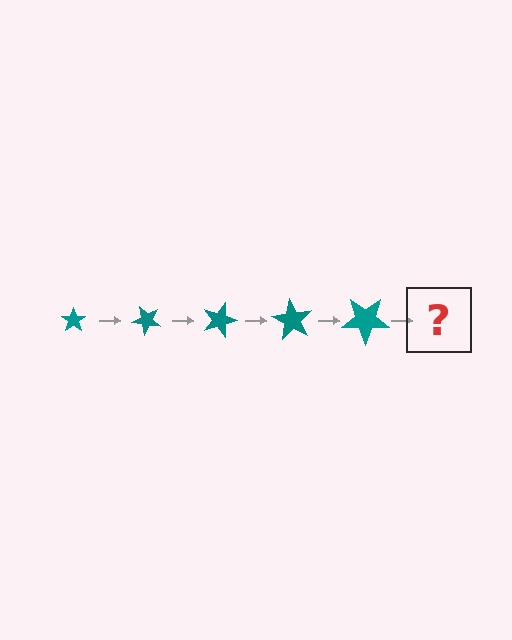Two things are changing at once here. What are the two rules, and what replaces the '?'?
The two rules are that the star grows larger each step and it rotates 45 degrees each step. The '?' should be a star, larger than the previous one and rotated 225 degrees from the start.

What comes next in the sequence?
The next element should be a star, larger than the previous one and rotated 225 degrees from the start.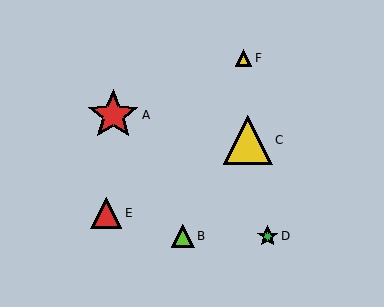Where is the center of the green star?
The center of the green star is at (268, 236).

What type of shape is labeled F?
Shape F is a yellow triangle.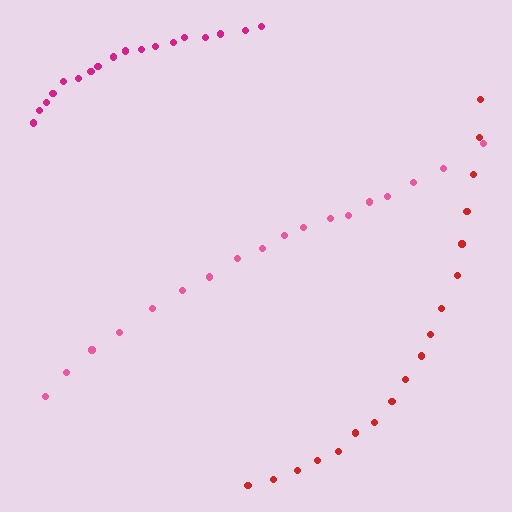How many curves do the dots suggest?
There are 3 distinct paths.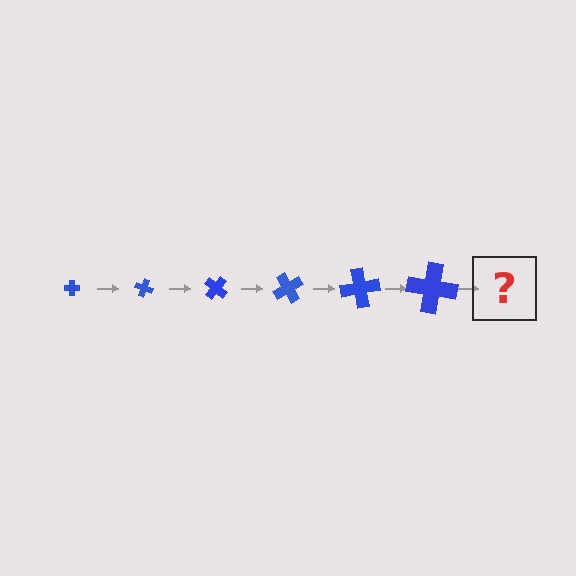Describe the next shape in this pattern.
It should be a cross, larger than the previous one and rotated 120 degrees from the start.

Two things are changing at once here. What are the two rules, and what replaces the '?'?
The two rules are that the cross grows larger each step and it rotates 20 degrees each step. The '?' should be a cross, larger than the previous one and rotated 120 degrees from the start.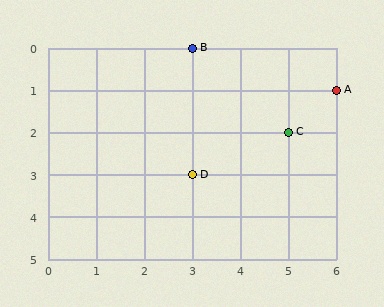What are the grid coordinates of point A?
Point A is at grid coordinates (6, 1).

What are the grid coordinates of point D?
Point D is at grid coordinates (3, 3).